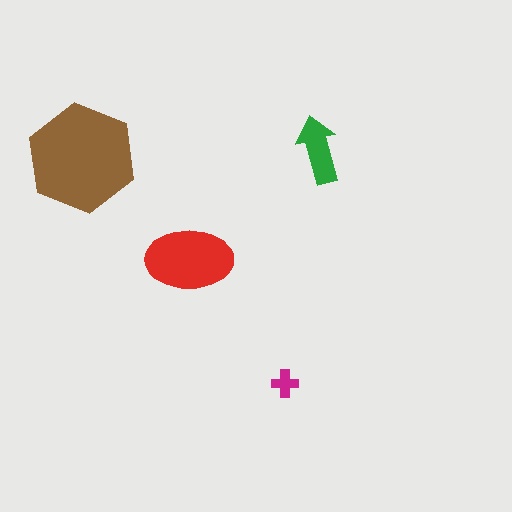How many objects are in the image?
There are 4 objects in the image.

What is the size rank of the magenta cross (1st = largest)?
4th.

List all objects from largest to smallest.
The brown hexagon, the red ellipse, the green arrow, the magenta cross.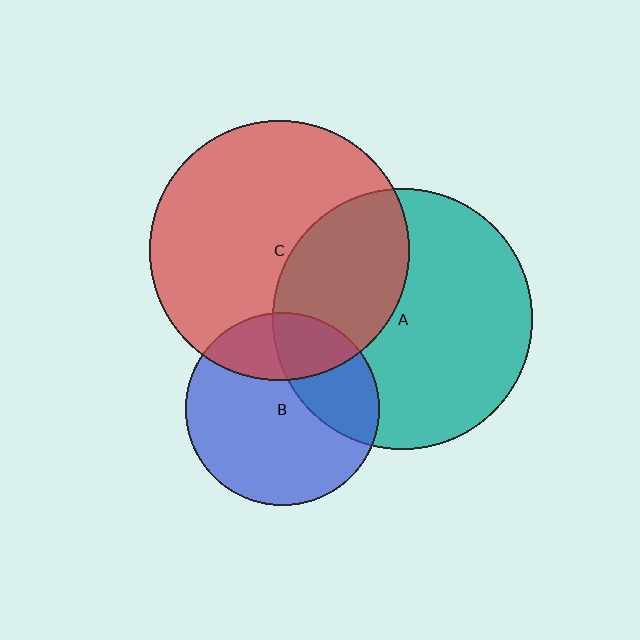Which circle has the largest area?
Circle A (teal).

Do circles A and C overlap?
Yes.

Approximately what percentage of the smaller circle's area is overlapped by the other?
Approximately 35%.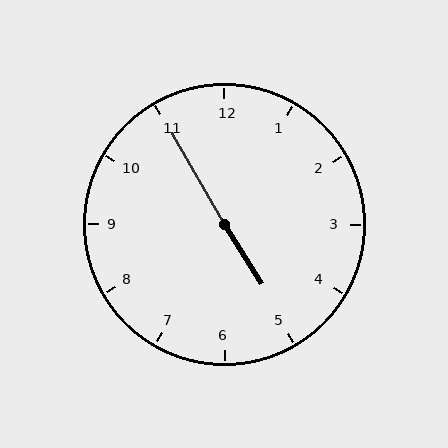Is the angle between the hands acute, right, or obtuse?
It is obtuse.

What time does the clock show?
4:55.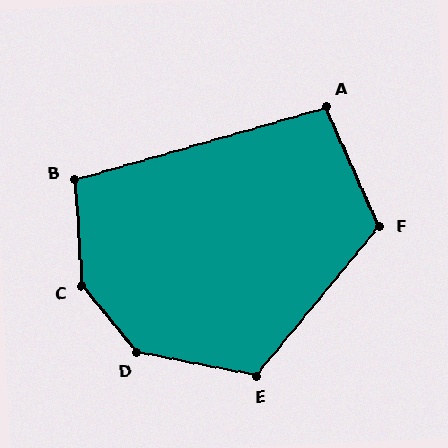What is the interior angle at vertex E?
Approximately 118 degrees (obtuse).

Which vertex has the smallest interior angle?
A, at approximately 98 degrees.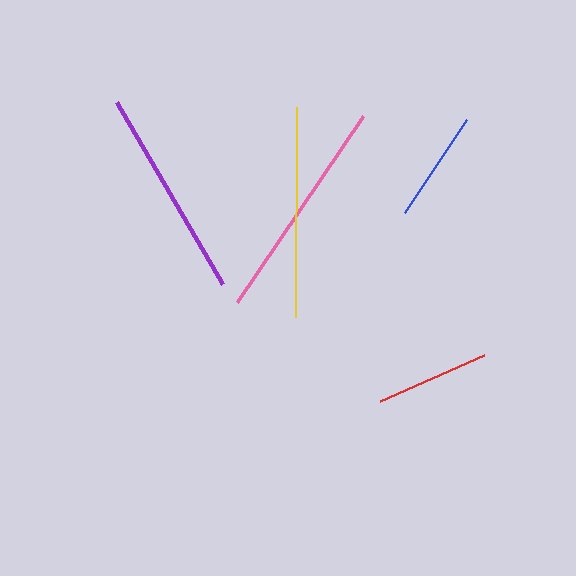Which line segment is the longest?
The pink line is the longest at approximately 225 pixels.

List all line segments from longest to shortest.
From longest to shortest: pink, purple, yellow, red, blue.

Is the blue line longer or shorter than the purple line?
The purple line is longer than the blue line.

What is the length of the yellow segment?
The yellow segment is approximately 209 pixels long.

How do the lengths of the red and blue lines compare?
The red and blue lines are approximately the same length.